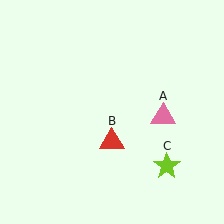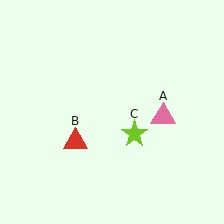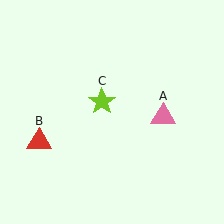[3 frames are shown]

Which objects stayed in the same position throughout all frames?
Pink triangle (object A) remained stationary.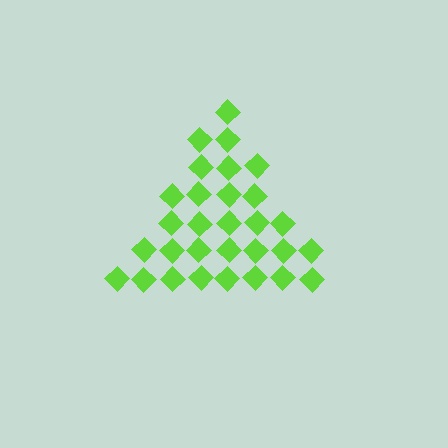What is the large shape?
The large shape is a triangle.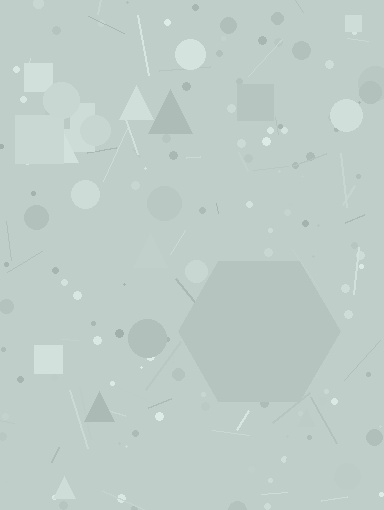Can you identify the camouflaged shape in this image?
The camouflaged shape is a hexagon.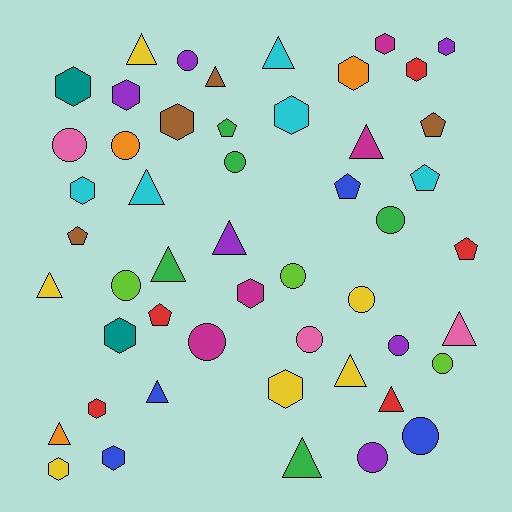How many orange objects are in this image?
There are 3 orange objects.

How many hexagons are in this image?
There are 15 hexagons.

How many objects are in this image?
There are 50 objects.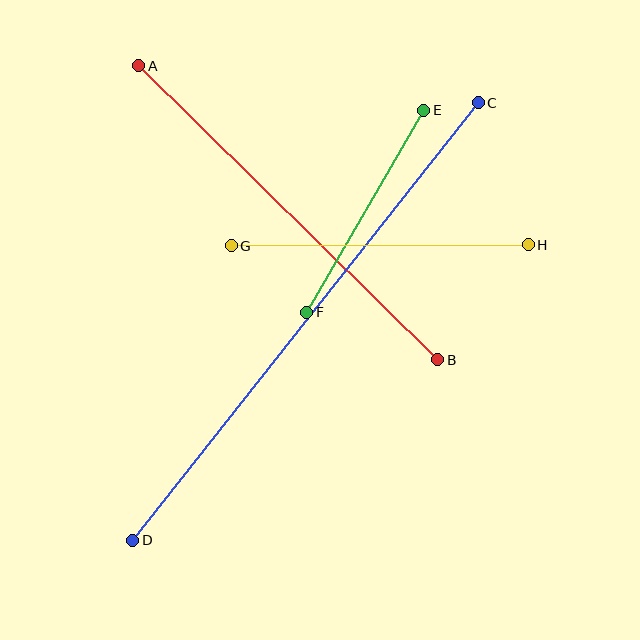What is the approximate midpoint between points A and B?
The midpoint is at approximately (288, 213) pixels.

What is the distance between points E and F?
The distance is approximately 234 pixels.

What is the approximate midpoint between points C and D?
The midpoint is at approximately (305, 321) pixels.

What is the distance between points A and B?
The distance is approximately 419 pixels.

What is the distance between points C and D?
The distance is approximately 557 pixels.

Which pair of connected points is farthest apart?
Points C and D are farthest apart.